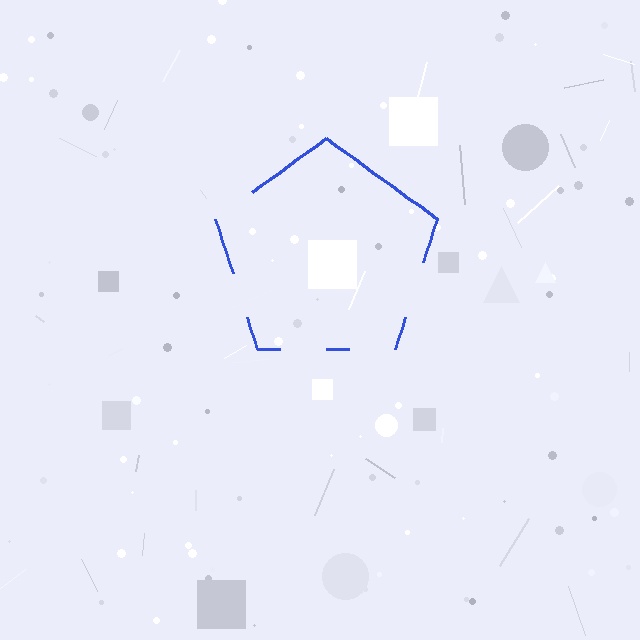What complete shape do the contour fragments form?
The contour fragments form a pentagon.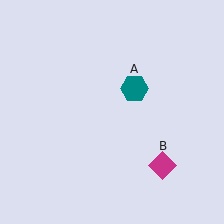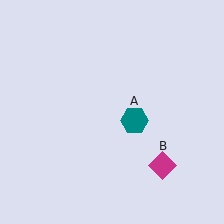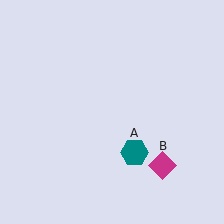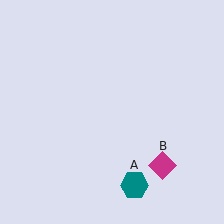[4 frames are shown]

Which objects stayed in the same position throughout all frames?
Magenta diamond (object B) remained stationary.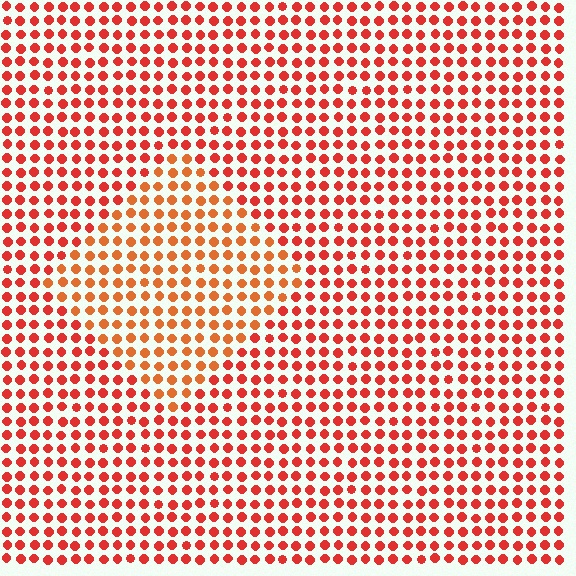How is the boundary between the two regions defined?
The boundary is defined purely by a slight shift in hue (about 21 degrees). Spacing, size, and orientation are identical on both sides.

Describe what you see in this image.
The image is filled with small red elements in a uniform arrangement. A diamond-shaped region is visible where the elements are tinted to a slightly different hue, forming a subtle color boundary.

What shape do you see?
I see a diamond.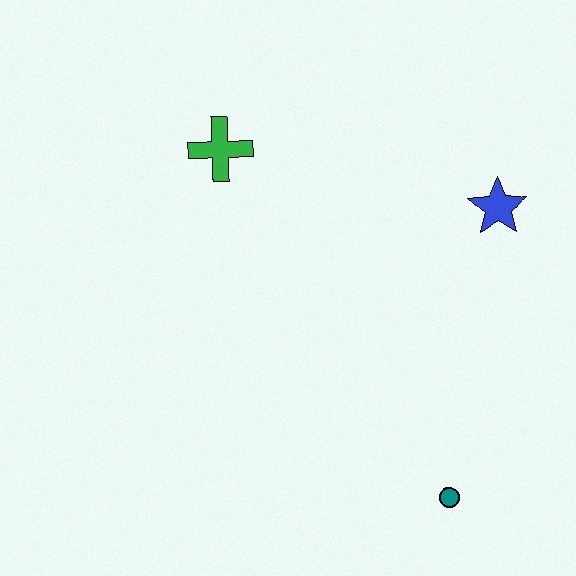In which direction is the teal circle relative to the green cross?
The teal circle is below the green cross.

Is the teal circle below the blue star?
Yes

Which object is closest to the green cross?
The blue star is closest to the green cross.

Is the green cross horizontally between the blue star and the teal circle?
No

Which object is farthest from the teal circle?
The green cross is farthest from the teal circle.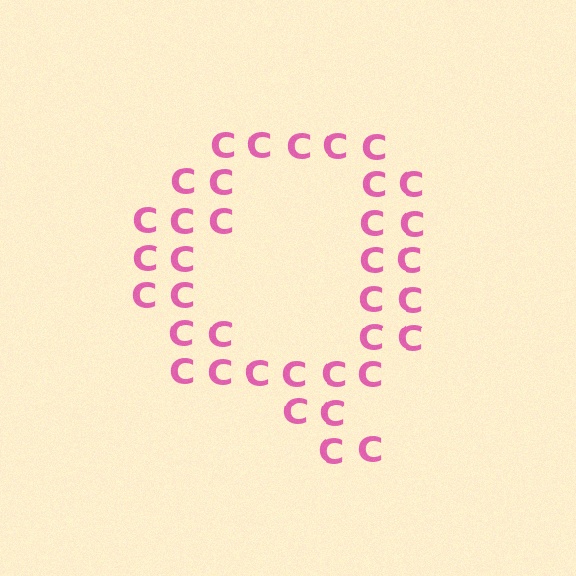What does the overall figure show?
The overall figure shows the letter Q.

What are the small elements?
The small elements are letter C's.